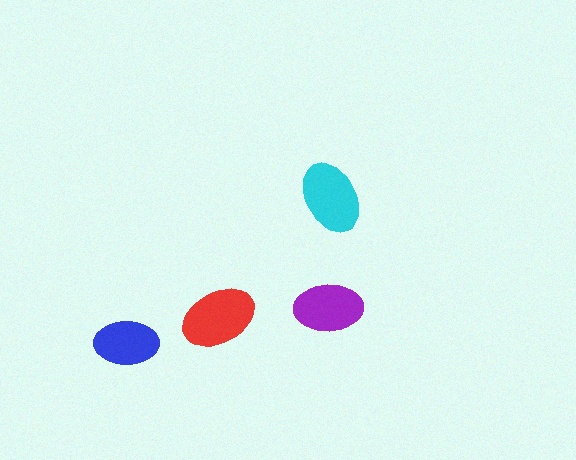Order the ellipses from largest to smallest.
the red one, the cyan one, the purple one, the blue one.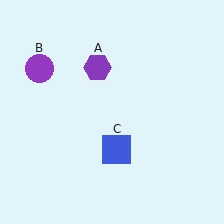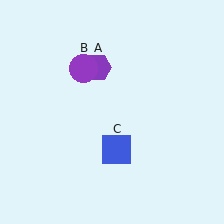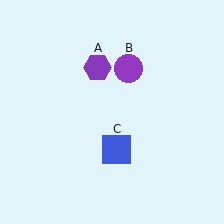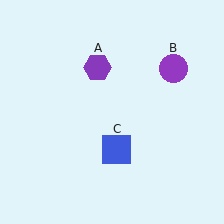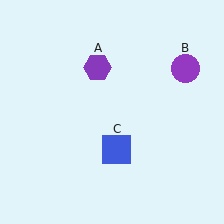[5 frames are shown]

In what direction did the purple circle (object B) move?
The purple circle (object B) moved right.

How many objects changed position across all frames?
1 object changed position: purple circle (object B).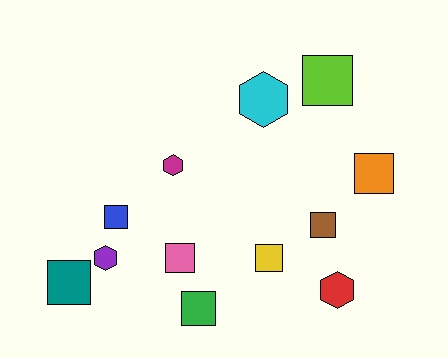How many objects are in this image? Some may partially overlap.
There are 12 objects.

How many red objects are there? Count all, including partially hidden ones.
There is 1 red object.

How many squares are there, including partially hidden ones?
There are 8 squares.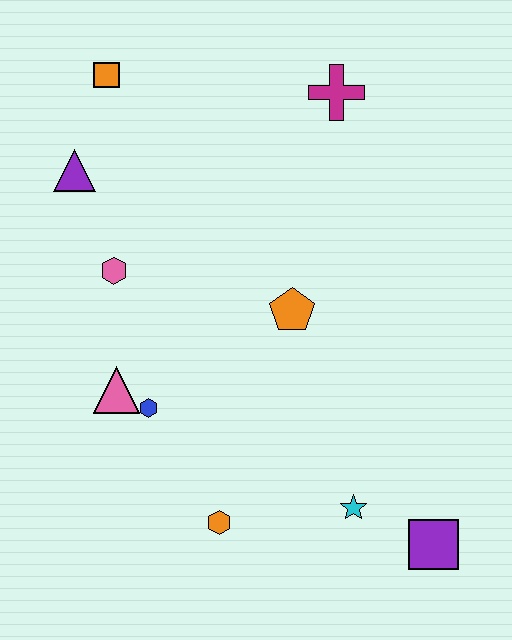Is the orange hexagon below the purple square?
No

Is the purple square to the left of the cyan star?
No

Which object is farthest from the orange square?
The purple square is farthest from the orange square.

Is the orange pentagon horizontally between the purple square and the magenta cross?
No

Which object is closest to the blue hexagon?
The pink triangle is closest to the blue hexagon.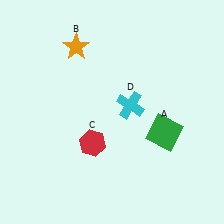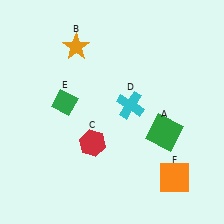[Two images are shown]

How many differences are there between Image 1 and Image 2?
There are 2 differences between the two images.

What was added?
A green diamond (E), an orange square (F) were added in Image 2.